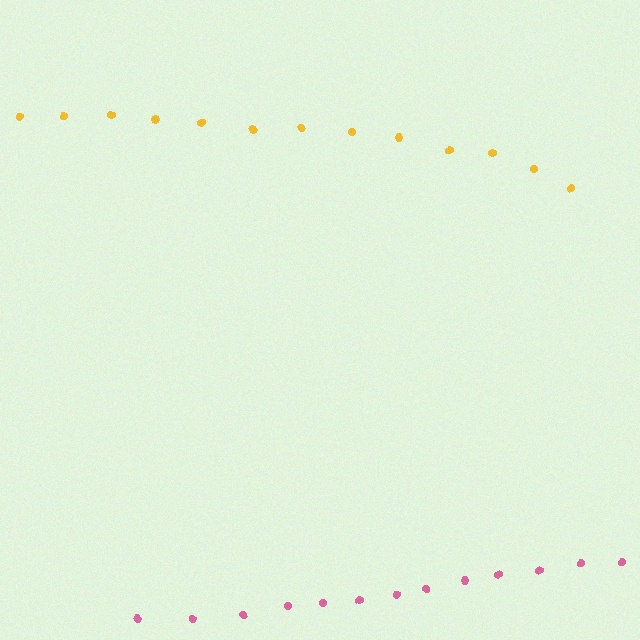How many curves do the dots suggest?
There are 2 distinct paths.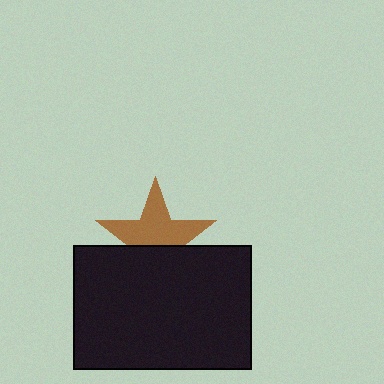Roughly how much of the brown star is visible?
About half of it is visible (roughly 61%).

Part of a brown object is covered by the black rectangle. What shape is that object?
It is a star.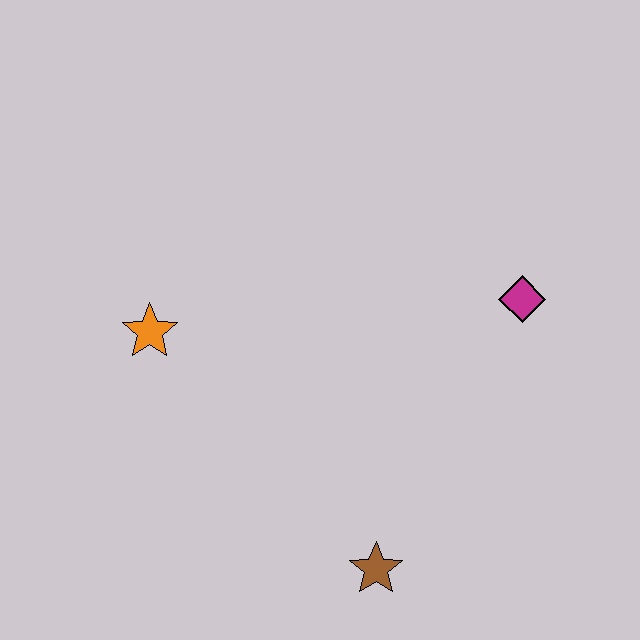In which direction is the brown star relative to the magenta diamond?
The brown star is below the magenta diamond.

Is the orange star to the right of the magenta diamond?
No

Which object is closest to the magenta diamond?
The brown star is closest to the magenta diamond.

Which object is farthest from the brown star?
The orange star is farthest from the brown star.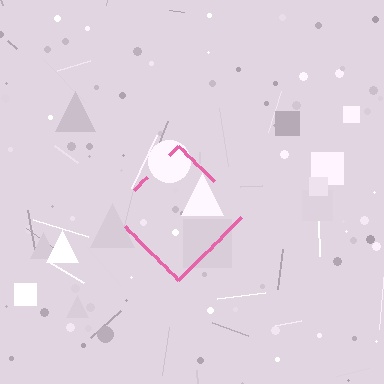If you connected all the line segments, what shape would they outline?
They would outline a diamond.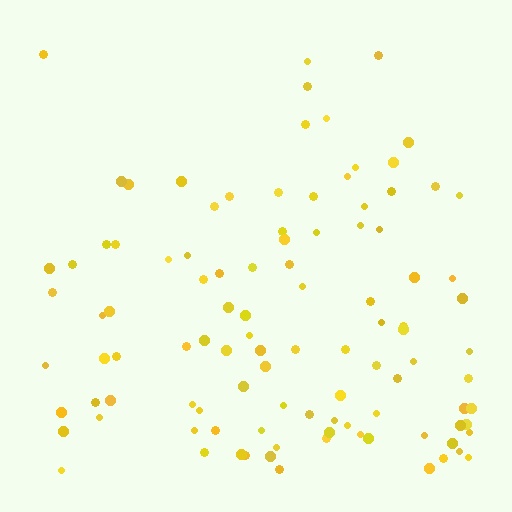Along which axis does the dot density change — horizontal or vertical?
Vertical.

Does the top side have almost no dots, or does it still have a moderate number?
Still a moderate number, just noticeably fewer than the bottom.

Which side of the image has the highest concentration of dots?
The bottom.